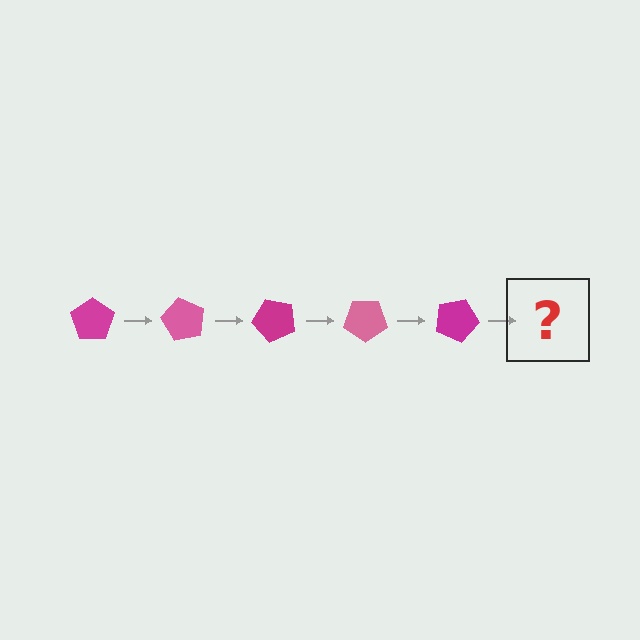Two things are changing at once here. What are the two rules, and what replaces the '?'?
The two rules are that it rotates 60 degrees each step and the color cycles through magenta and pink. The '?' should be a pink pentagon, rotated 300 degrees from the start.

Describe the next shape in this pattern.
It should be a pink pentagon, rotated 300 degrees from the start.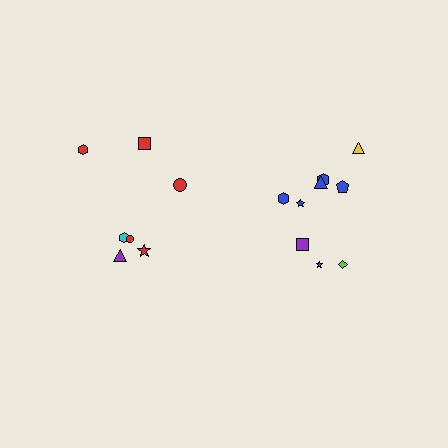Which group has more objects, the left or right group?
The right group.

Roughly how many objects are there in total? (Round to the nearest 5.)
Roughly 15 objects in total.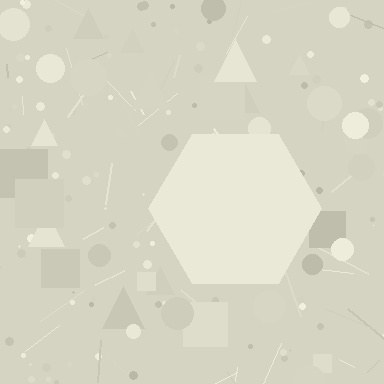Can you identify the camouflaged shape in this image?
The camouflaged shape is a hexagon.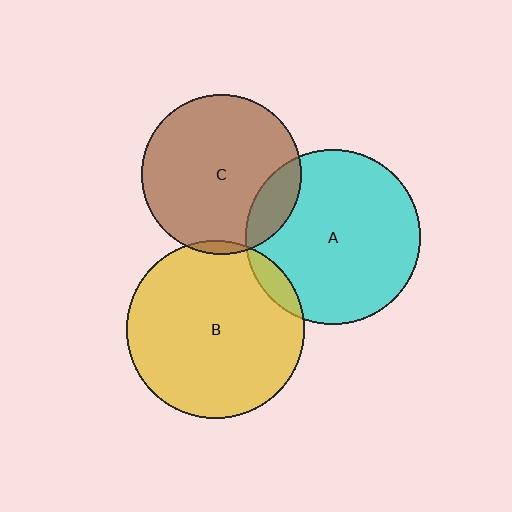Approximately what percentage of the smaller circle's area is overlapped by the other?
Approximately 5%.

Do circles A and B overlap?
Yes.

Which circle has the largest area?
Circle B (yellow).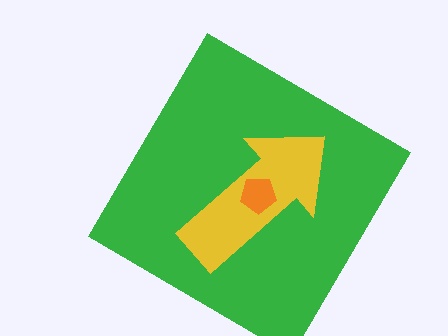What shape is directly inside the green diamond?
The yellow arrow.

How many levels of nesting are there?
3.